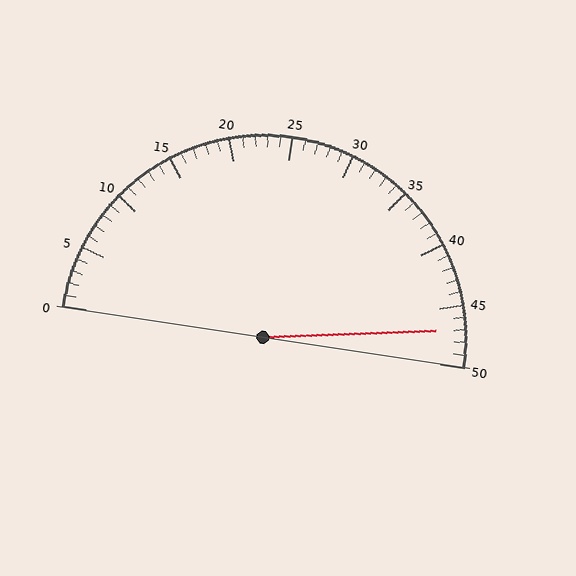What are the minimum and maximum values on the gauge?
The gauge ranges from 0 to 50.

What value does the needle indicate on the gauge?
The needle indicates approximately 47.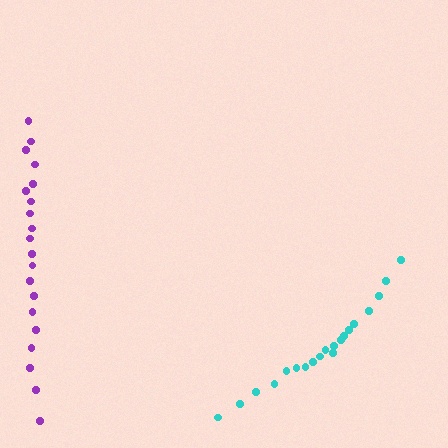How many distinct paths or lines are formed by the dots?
There are 2 distinct paths.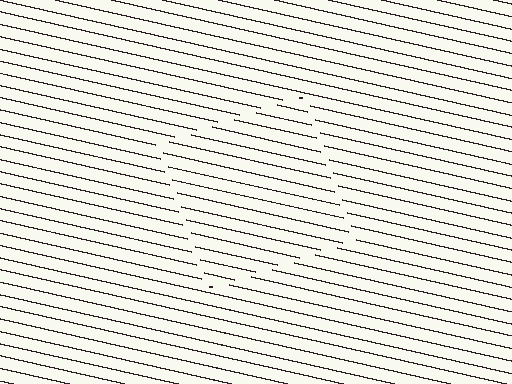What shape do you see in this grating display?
An illusory square. The interior of the shape contains the same grating, shifted by half a period — the contour is defined by the phase discontinuity where line-ends from the inner and outer gratings abut.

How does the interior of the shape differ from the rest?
The interior of the shape contains the same grating, shifted by half a period — the contour is defined by the phase discontinuity where line-ends from the inner and outer gratings abut.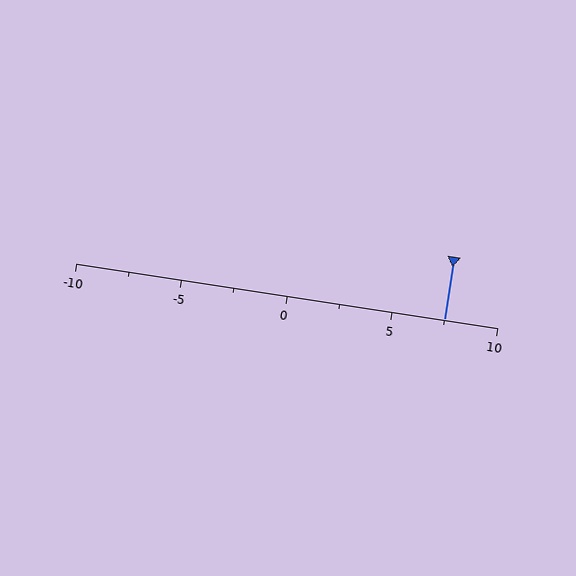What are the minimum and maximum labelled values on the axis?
The axis runs from -10 to 10.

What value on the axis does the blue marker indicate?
The marker indicates approximately 7.5.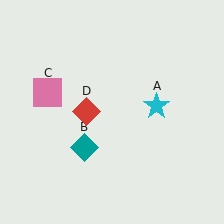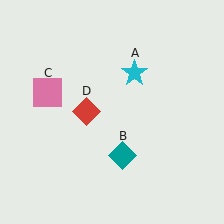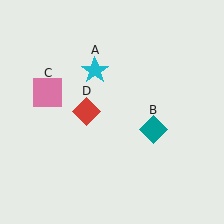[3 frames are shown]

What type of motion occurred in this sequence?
The cyan star (object A), teal diamond (object B) rotated counterclockwise around the center of the scene.